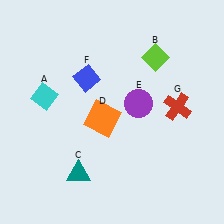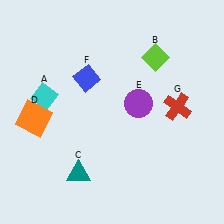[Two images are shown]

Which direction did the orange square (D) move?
The orange square (D) moved left.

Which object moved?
The orange square (D) moved left.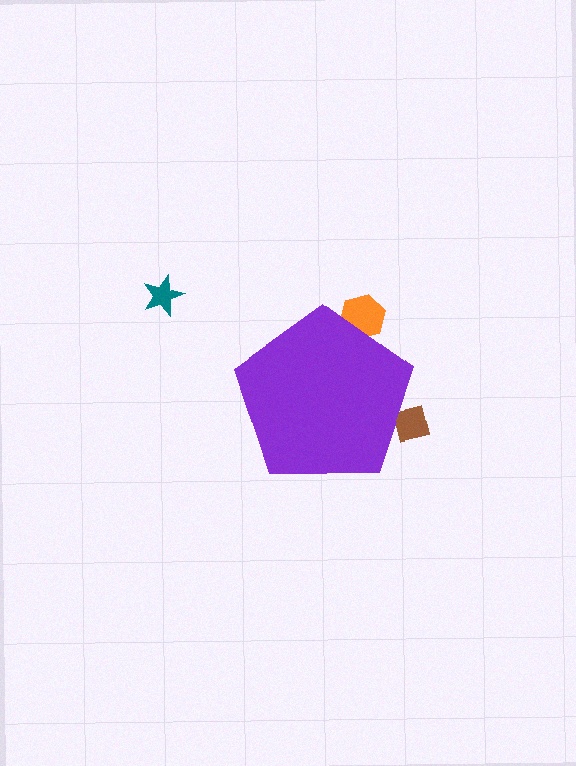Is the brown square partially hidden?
Yes, the brown square is partially hidden behind the purple pentagon.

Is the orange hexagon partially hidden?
Yes, the orange hexagon is partially hidden behind the purple pentagon.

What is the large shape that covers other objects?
A purple pentagon.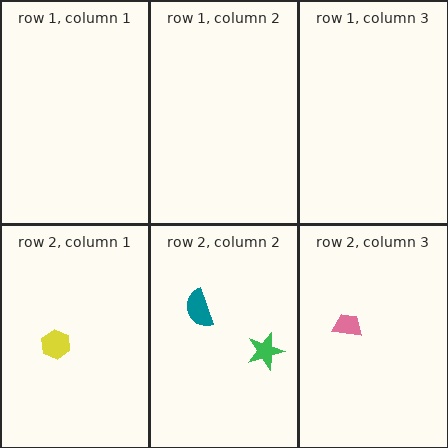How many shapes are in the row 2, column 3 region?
1.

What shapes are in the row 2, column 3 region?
The pink trapezoid.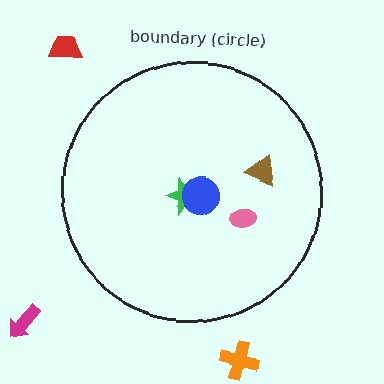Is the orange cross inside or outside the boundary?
Outside.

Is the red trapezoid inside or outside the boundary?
Outside.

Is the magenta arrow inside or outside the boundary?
Outside.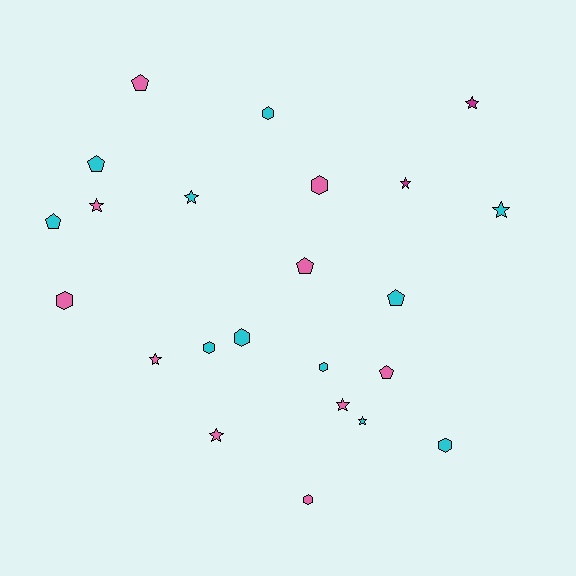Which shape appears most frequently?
Star, with 9 objects.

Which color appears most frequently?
Cyan, with 11 objects.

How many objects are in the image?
There are 23 objects.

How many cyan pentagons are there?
There are 3 cyan pentagons.